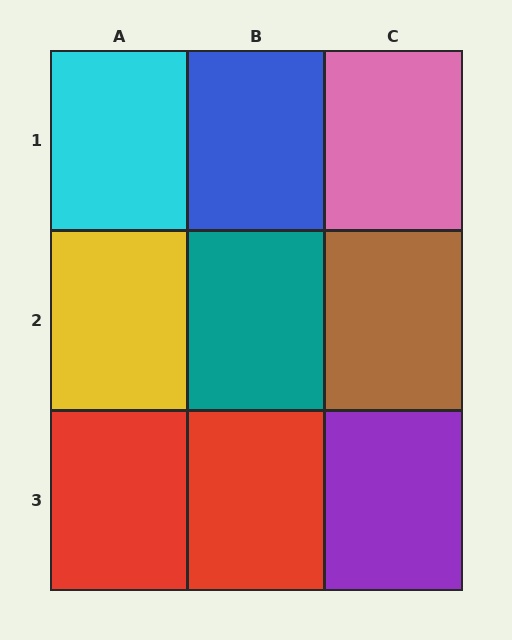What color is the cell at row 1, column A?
Cyan.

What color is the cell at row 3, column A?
Red.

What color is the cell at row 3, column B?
Red.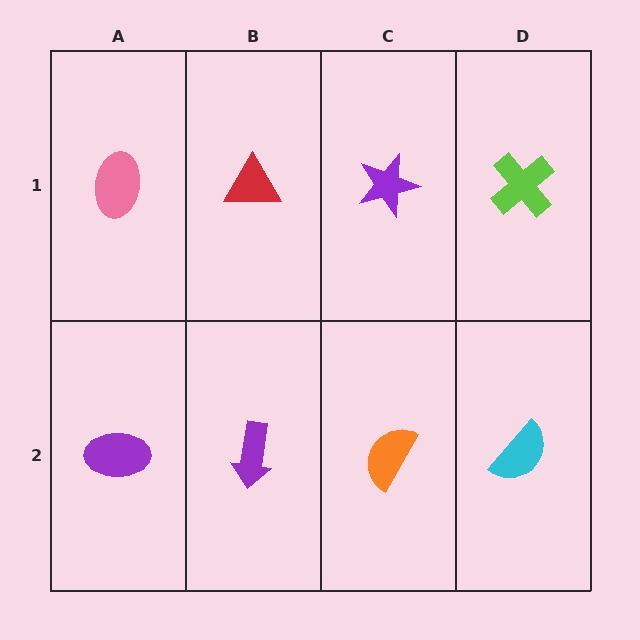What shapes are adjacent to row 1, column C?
An orange semicircle (row 2, column C), a red triangle (row 1, column B), a lime cross (row 1, column D).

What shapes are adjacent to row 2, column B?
A red triangle (row 1, column B), a purple ellipse (row 2, column A), an orange semicircle (row 2, column C).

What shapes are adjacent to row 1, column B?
A purple arrow (row 2, column B), a pink ellipse (row 1, column A), a purple star (row 1, column C).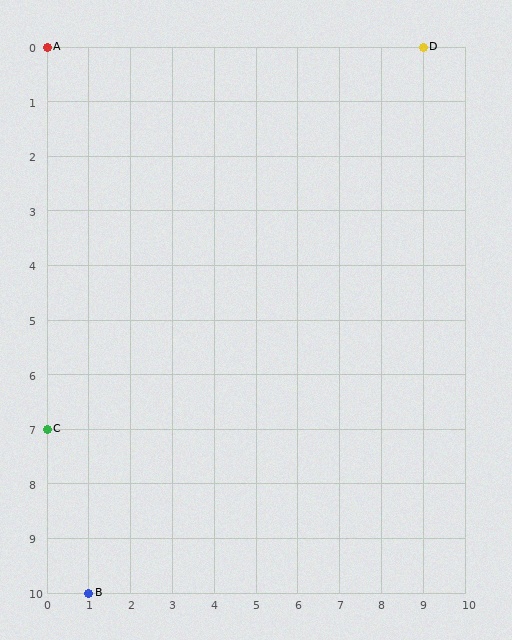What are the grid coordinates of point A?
Point A is at grid coordinates (0, 0).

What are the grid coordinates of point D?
Point D is at grid coordinates (9, 0).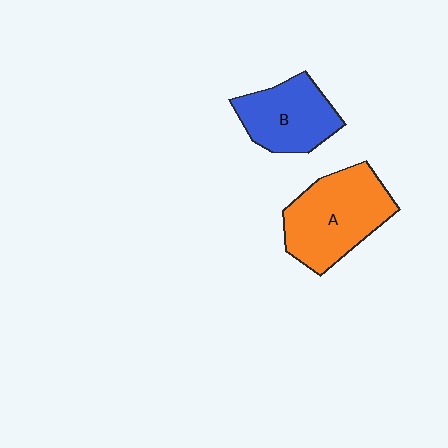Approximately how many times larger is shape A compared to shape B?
Approximately 1.4 times.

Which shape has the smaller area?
Shape B (blue).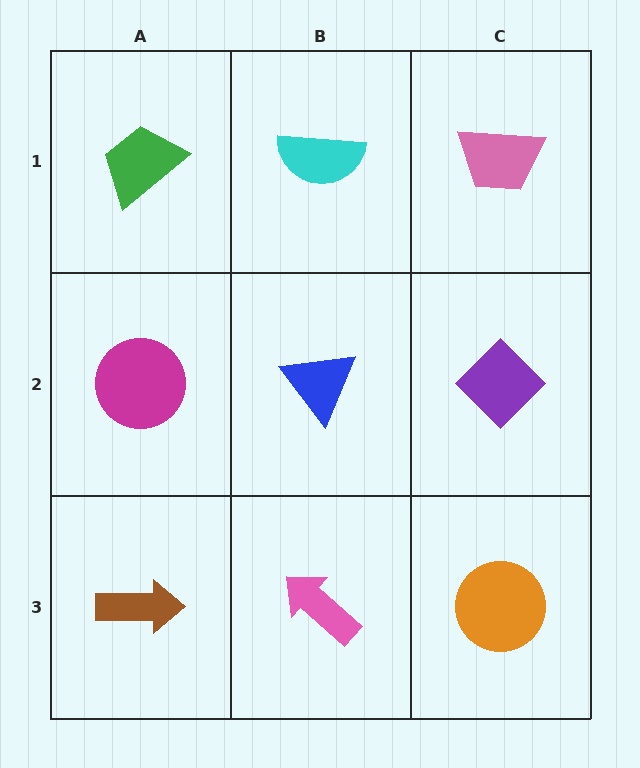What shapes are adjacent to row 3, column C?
A purple diamond (row 2, column C), a pink arrow (row 3, column B).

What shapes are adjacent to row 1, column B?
A blue triangle (row 2, column B), a green trapezoid (row 1, column A), a pink trapezoid (row 1, column C).